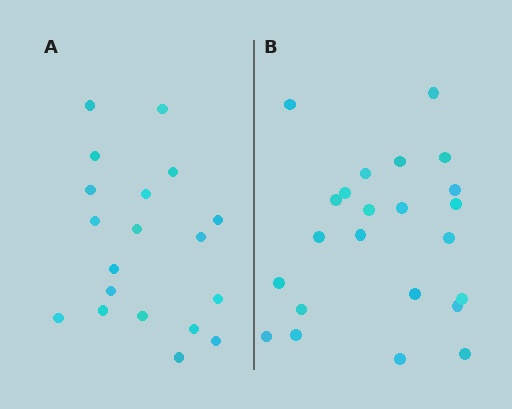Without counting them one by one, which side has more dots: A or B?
Region B (the right region) has more dots.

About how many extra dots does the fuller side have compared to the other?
Region B has about 4 more dots than region A.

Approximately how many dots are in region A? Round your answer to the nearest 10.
About 20 dots. (The exact count is 19, which rounds to 20.)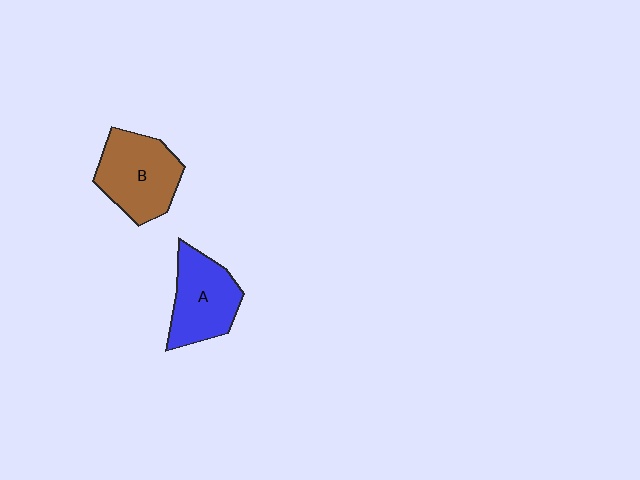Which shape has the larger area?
Shape B (brown).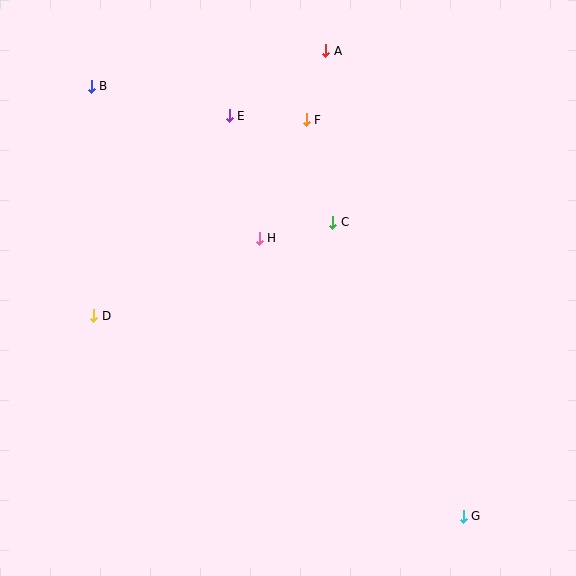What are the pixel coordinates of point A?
Point A is at (326, 51).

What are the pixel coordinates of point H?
Point H is at (259, 238).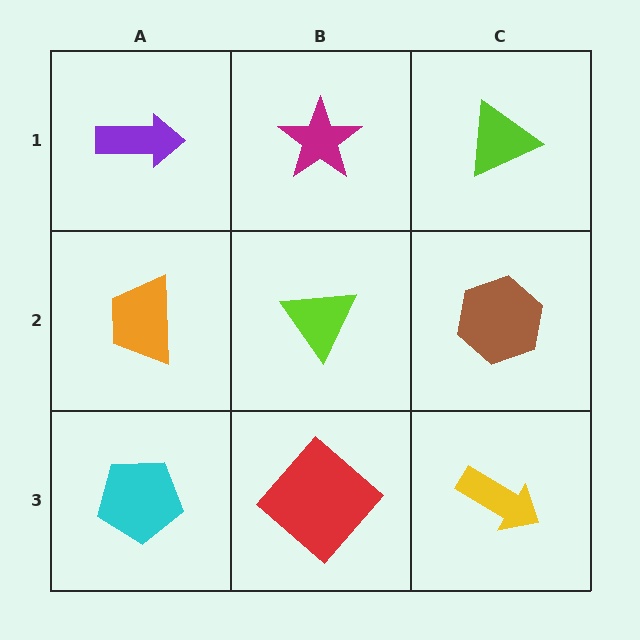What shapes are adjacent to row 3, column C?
A brown hexagon (row 2, column C), a red diamond (row 3, column B).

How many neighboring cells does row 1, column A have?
2.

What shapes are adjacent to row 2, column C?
A lime triangle (row 1, column C), a yellow arrow (row 3, column C), a lime triangle (row 2, column B).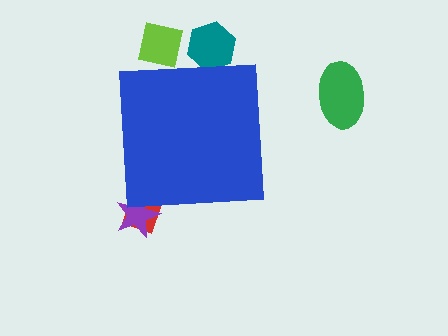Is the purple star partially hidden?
Yes, the purple star is partially hidden behind the blue square.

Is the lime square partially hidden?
Yes, the lime square is partially hidden behind the blue square.